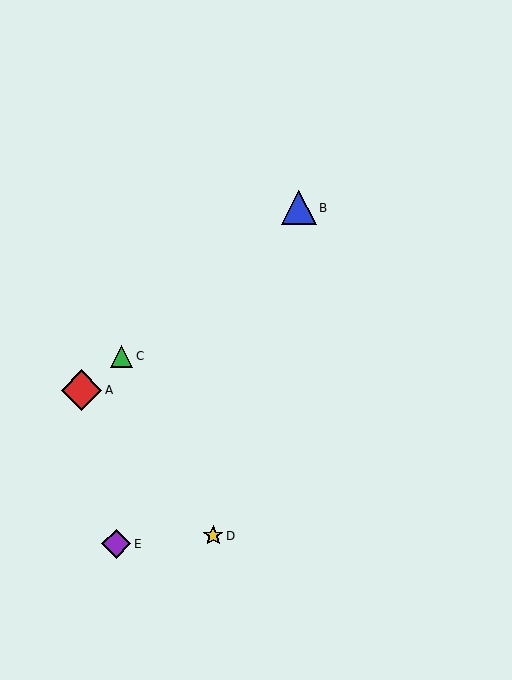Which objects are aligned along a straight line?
Objects A, B, C are aligned along a straight line.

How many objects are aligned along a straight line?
3 objects (A, B, C) are aligned along a straight line.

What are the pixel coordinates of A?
Object A is at (81, 390).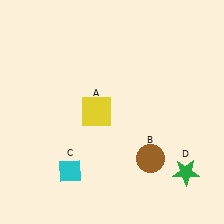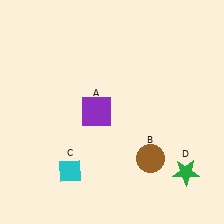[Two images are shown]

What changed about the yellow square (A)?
In Image 1, A is yellow. In Image 2, it changed to purple.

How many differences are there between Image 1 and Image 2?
There is 1 difference between the two images.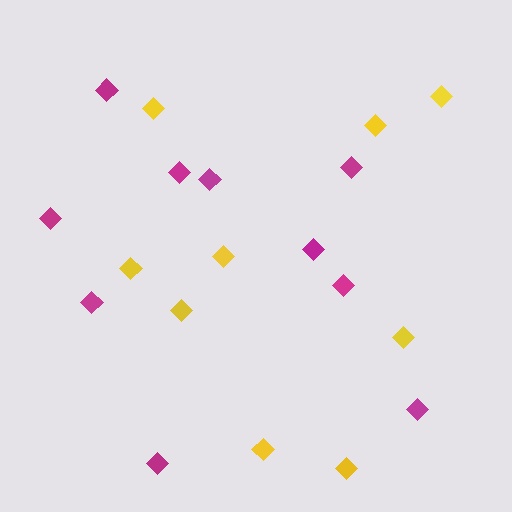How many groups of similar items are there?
There are 2 groups: one group of magenta diamonds (10) and one group of yellow diamonds (9).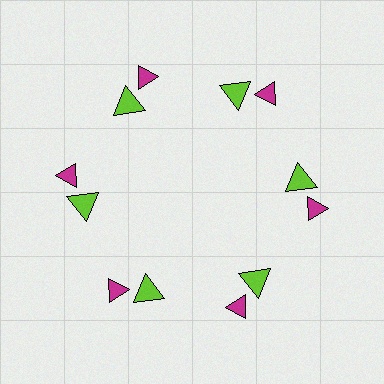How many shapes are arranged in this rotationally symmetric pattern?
There are 12 shapes, arranged in 6 groups of 2.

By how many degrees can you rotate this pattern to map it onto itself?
The pattern maps onto itself every 60 degrees of rotation.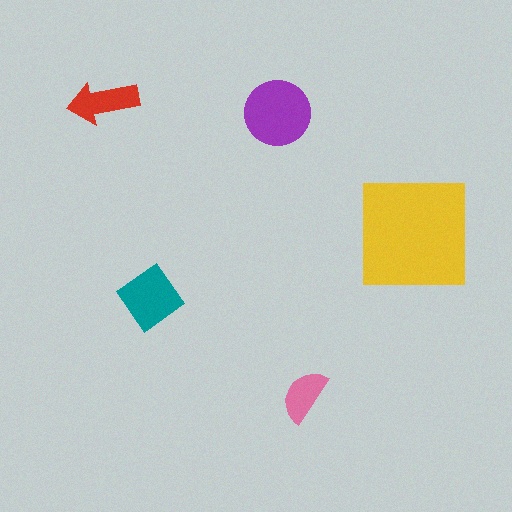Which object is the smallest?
The pink semicircle.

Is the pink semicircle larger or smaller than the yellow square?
Smaller.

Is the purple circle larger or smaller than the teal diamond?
Larger.